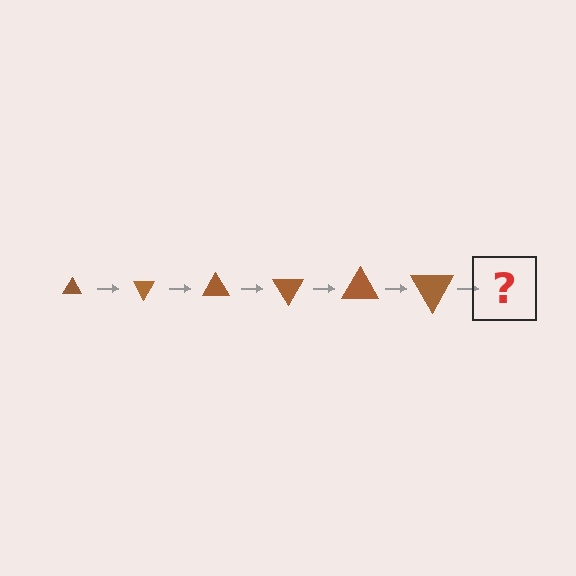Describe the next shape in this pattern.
It should be a triangle, larger than the previous one and rotated 360 degrees from the start.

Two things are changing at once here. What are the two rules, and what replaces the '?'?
The two rules are that the triangle grows larger each step and it rotates 60 degrees each step. The '?' should be a triangle, larger than the previous one and rotated 360 degrees from the start.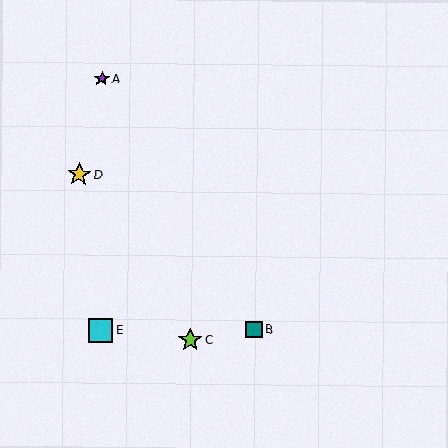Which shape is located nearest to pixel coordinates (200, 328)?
The lime star (labeled C) at (190, 339) is nearest to that location.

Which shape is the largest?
The cyan square (labeled E) is the largest.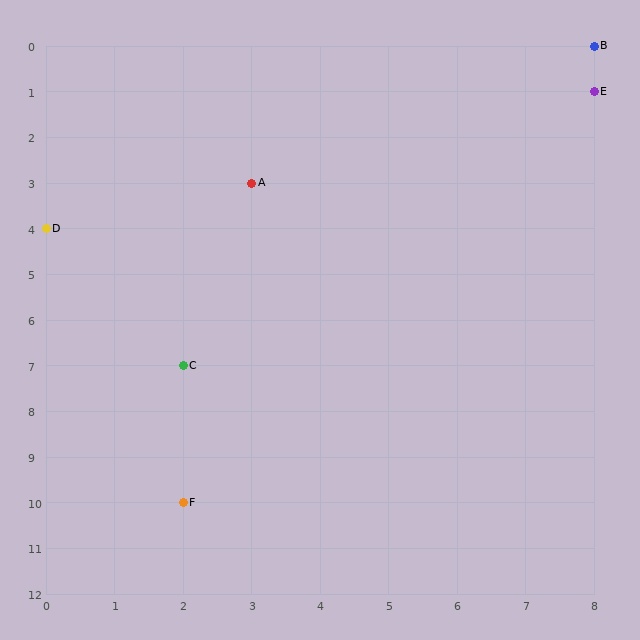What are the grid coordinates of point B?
Point B is at grid coordinates (8, 0).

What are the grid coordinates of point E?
Point E is at grid coordinates (8, 1).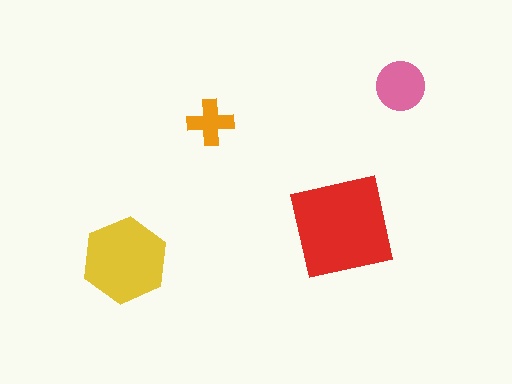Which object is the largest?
The red square.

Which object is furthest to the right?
The pink circle is rightmost.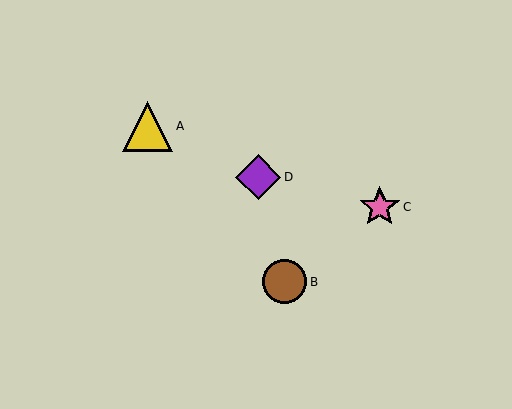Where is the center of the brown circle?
The center of the brown circle is at (284, 282).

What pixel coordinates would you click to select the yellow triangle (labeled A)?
Click at (147, 126) to select the yellow triangle A.